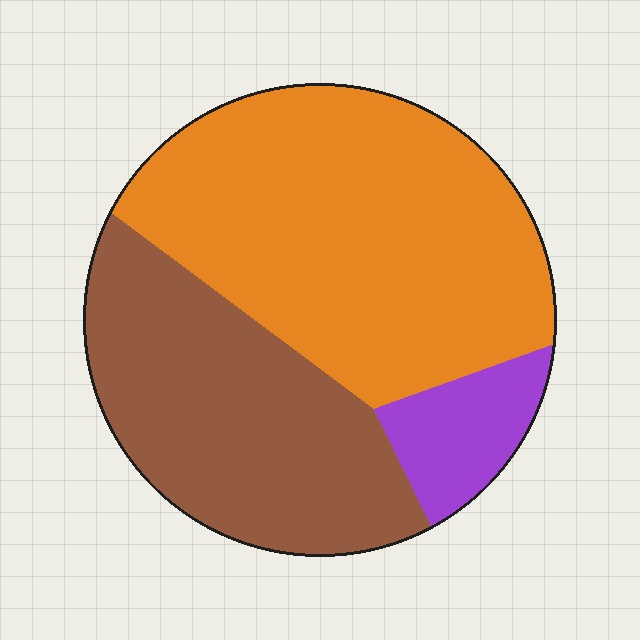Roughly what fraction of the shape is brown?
Brown covers 37% of the shape.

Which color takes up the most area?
Orange, at roughly 55%.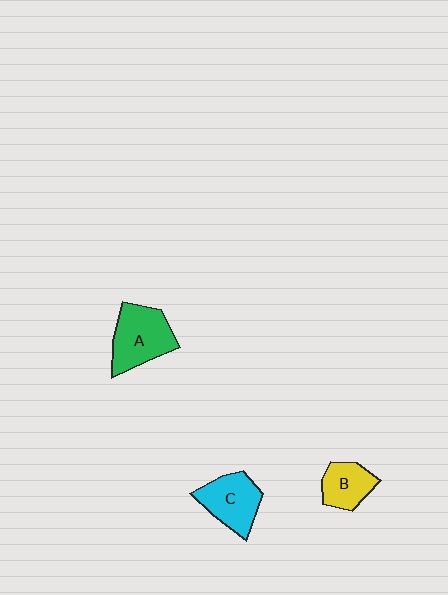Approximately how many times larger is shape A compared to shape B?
Approximately 1.5 times.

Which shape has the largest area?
Shape A (green).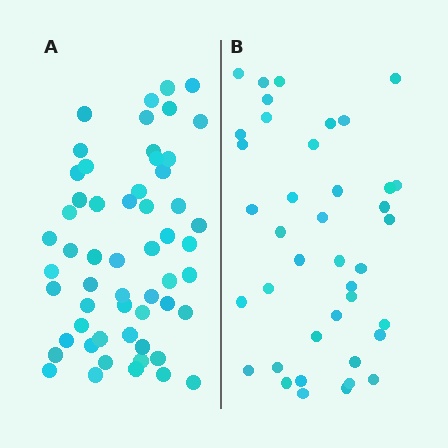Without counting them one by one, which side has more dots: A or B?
Region A (the left region) has more dots.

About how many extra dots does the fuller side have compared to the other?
Region A has approximately 15 more dots than region B.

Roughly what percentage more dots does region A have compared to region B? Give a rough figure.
About 40% more.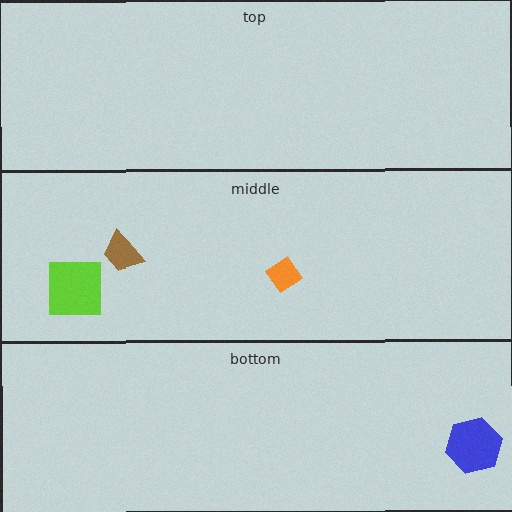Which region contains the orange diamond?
The middle region.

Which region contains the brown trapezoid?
The middle region.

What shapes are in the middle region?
The orange diamond, the brown trapezoid, the lime square.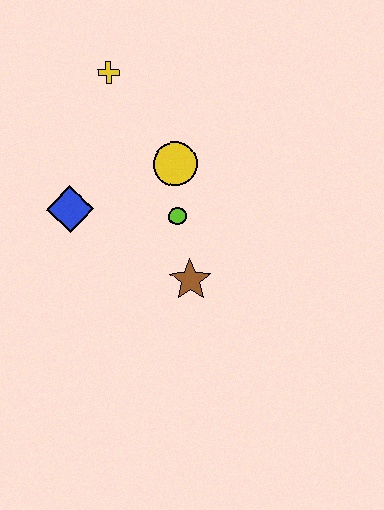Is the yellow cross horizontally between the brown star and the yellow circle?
No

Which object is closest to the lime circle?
The yellow circle is closest to the lime circle.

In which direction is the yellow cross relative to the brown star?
The yellow cross is above the brown star.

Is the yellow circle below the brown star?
No